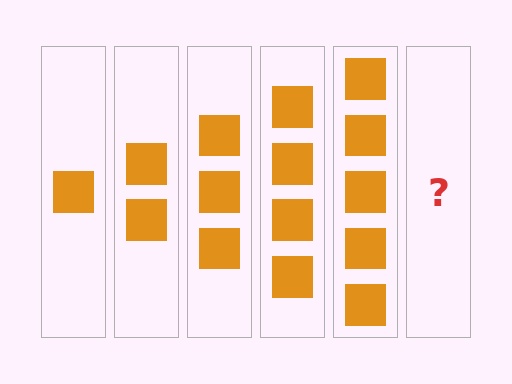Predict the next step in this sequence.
The next step is 6 squares.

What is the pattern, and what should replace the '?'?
The pattern is that each step adds one more square. The '?' should be 6 squares.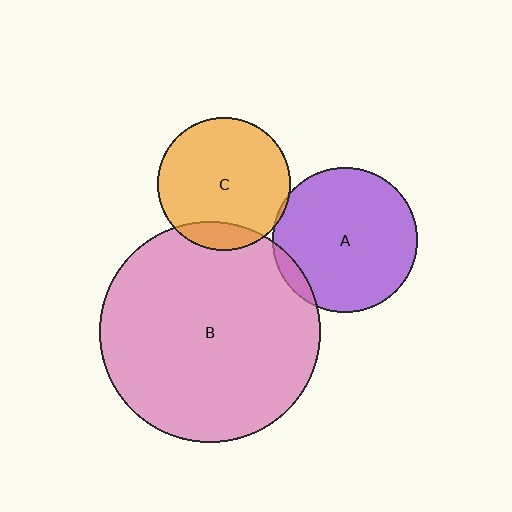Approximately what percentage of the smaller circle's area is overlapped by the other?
Approximately 5%.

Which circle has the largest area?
Circle B (pink).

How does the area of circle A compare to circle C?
Approximately 1.2 times.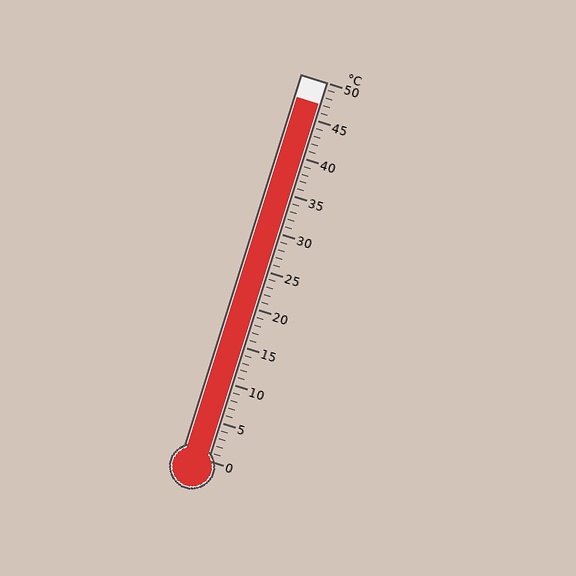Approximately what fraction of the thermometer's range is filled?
The thermometer is filled to approximately 95% of its range.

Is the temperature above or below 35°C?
The temperature is above 35°C.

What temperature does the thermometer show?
The thermometer shows approximately 47°C.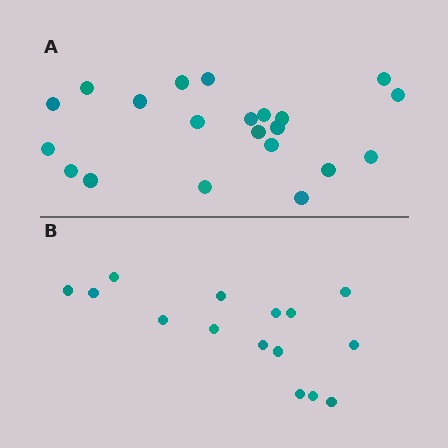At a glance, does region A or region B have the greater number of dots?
Region A (the top region) has more dots.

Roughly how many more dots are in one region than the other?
Region A has about 6 more dots than region B.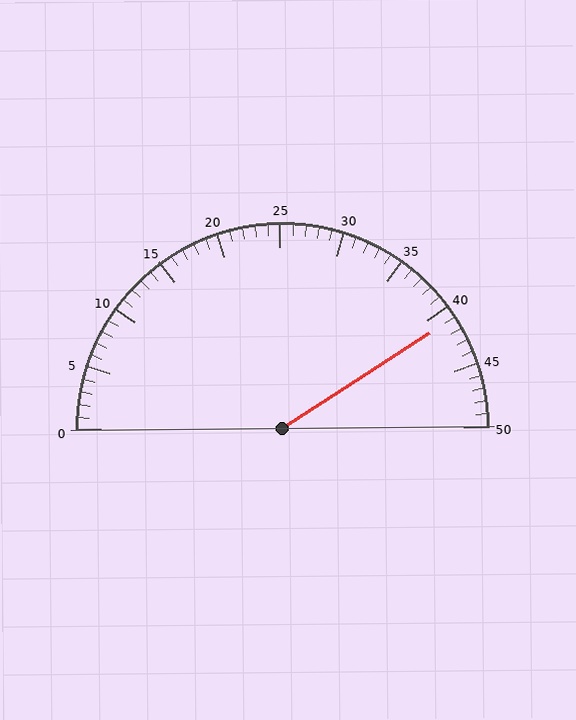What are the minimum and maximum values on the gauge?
The gauge ranges from 0 to 50.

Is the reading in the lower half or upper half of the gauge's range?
The reading is in the upper half of the range (0 to 50).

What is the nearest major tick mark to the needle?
The nearest major tick mark is 40.